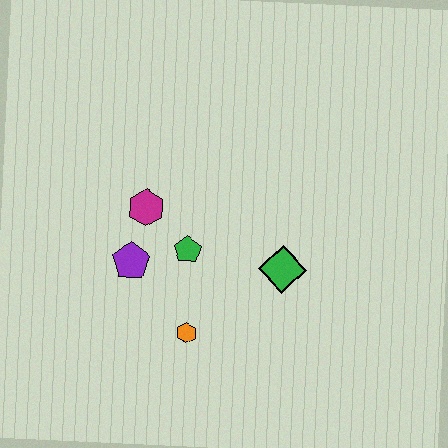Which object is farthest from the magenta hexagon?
The green diamond is farthest from the magenta hexagon.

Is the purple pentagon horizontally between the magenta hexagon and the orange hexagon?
No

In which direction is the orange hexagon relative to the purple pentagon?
The orange hexagon is below the purple pentagon.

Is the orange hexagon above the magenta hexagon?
No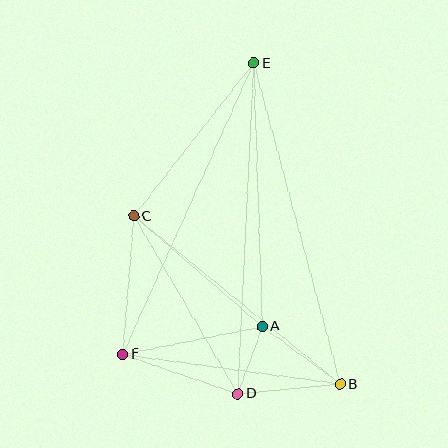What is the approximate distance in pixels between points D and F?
The distance between D and F is approximately 122 pixels.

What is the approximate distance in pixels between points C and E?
The distance between C and E is approximately 195 pixels.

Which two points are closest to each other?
Points A and D are closest to each other.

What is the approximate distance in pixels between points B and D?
The distance between B and D is approximately 102 pixels.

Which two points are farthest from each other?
Points B and E are farthest from each other.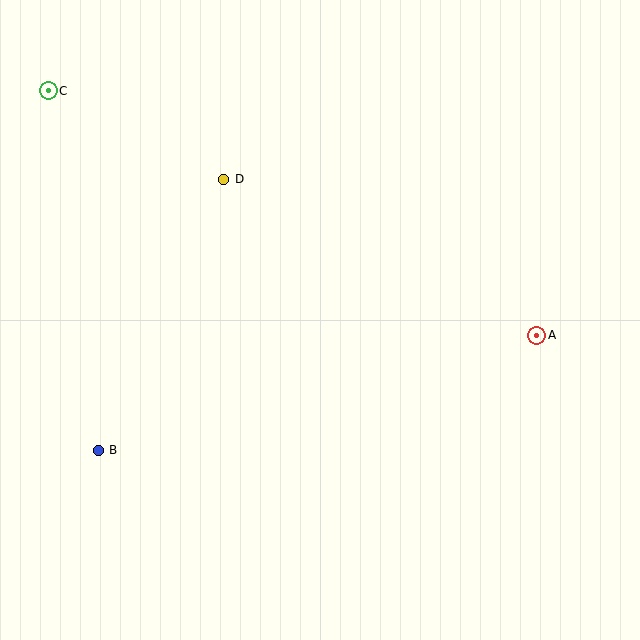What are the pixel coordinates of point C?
Point C is at (48, 91).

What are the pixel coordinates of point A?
Point A is at (537, 335).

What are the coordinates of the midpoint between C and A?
The midpoint between C and A is at (293, 213).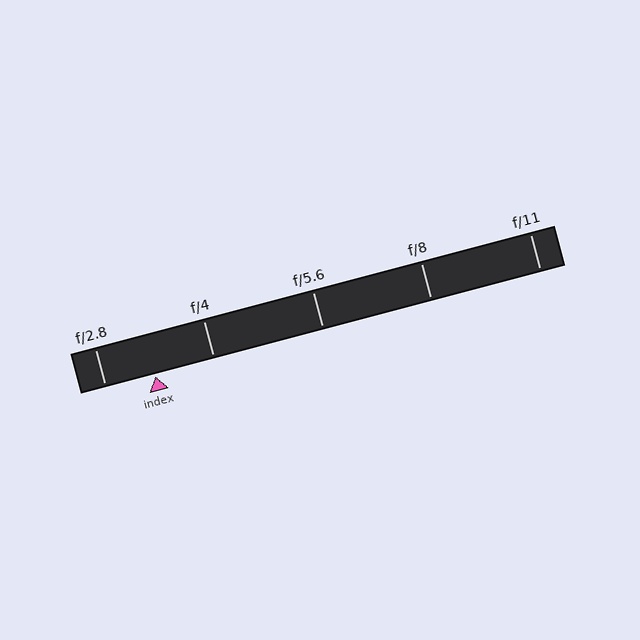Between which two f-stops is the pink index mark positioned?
The index mark is between f/2.8 and f/4.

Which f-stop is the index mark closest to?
The index mark is closest to f/2.8.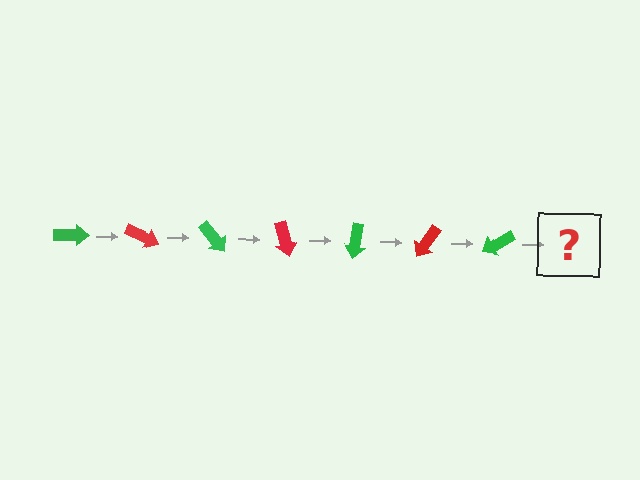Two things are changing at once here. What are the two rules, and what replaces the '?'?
The two rules are that it rotates 25 degrees each step and the color cycles through green and red. The '?' should be a red arrow, rotated 175 degrees from the start.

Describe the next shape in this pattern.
It should be a red arrow, rotated 175 degrees from the start.